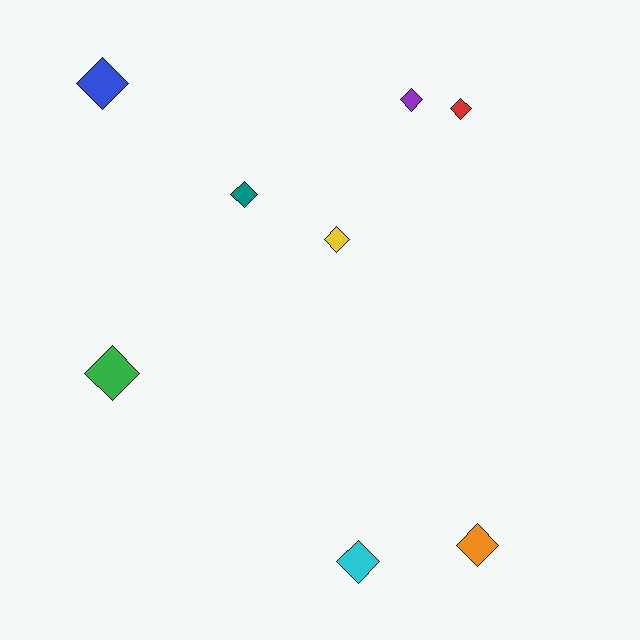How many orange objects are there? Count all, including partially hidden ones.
There is 1 orange object.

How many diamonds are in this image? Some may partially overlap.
There are 8 diamonds.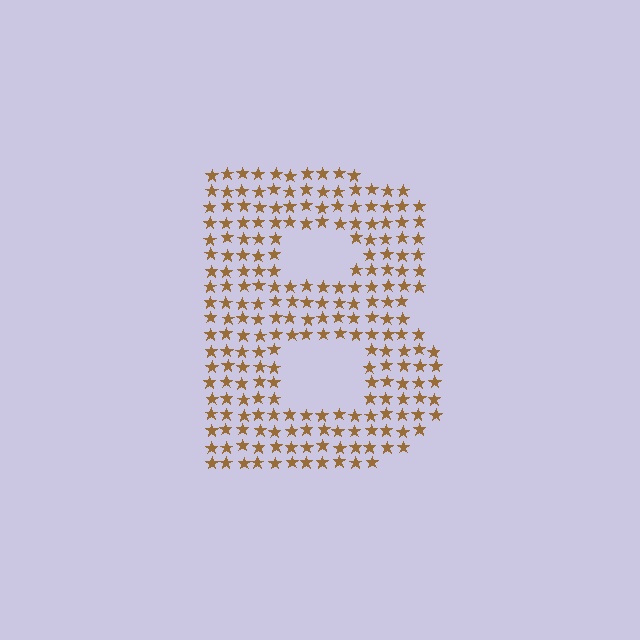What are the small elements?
The small elements are stars.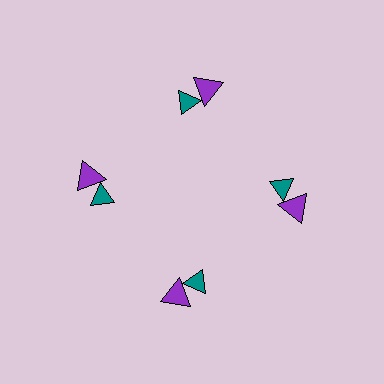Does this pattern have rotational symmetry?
Yes, this pattern has 4-fold rotational symmetry. It looks the same after rotating 90 degrees around the center.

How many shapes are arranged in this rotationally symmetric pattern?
There are 8 shapes, arranged in 4 groups of 2.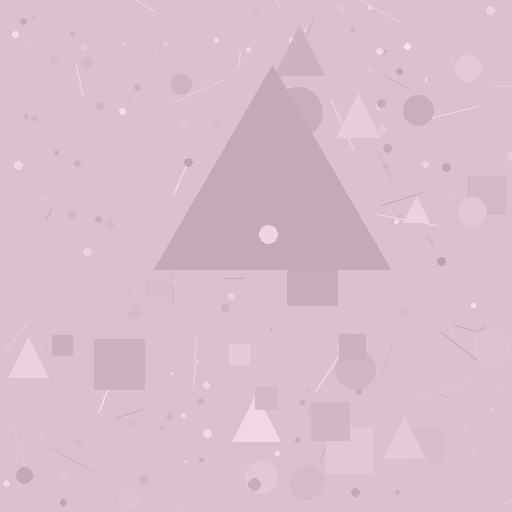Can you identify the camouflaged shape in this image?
The camouflaged shape is a triangle.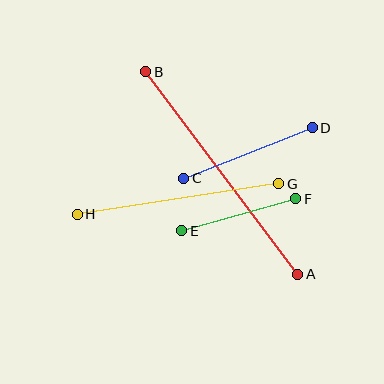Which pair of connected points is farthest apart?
Points A and B are farthest apart.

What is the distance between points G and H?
The distance is approximately 204 pixels.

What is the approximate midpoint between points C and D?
The midpoint is at approximately (248, 153) pixels.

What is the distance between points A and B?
The distance is approximately 253 pixels.